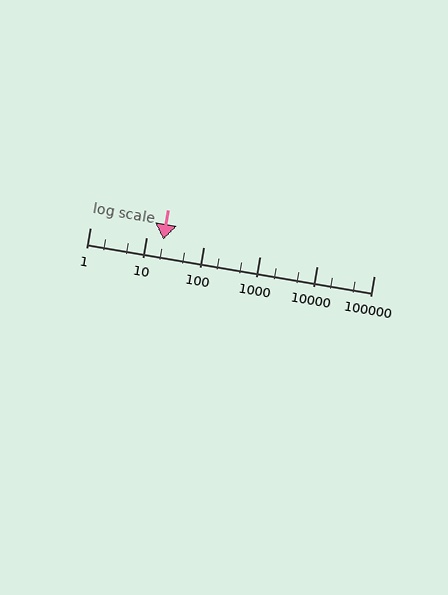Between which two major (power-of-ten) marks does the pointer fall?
The pointer is between 10 and 100.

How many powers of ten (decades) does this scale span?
The scale spans 5 decades, from 1 to 100000.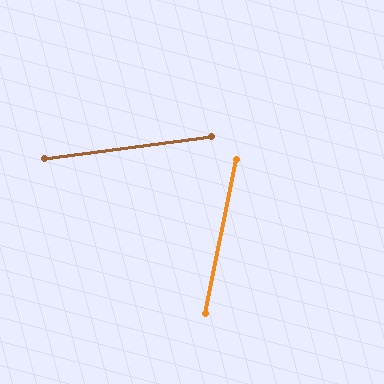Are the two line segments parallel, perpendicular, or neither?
Neither parallel nor perpendicular — they differ by about 71°.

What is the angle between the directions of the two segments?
Approximately 71 degrees.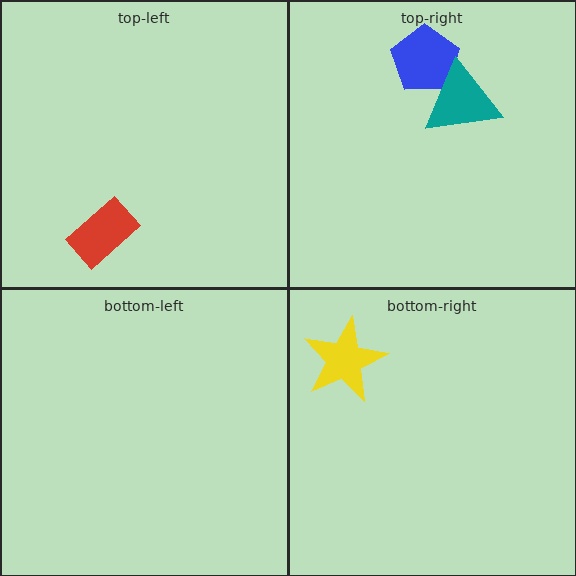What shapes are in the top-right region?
The blue pentagon, the teal triangle.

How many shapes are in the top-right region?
2.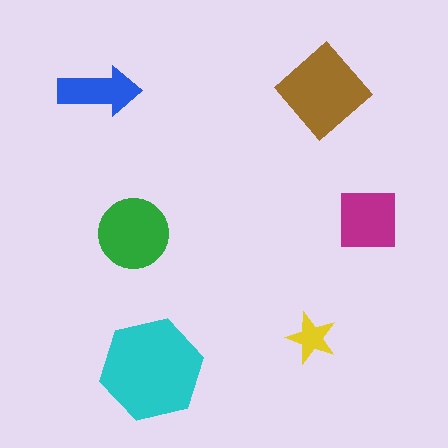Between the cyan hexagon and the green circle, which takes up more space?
The cyan hexagon.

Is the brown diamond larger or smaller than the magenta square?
Larger.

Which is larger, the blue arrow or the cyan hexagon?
The cyan hexagon.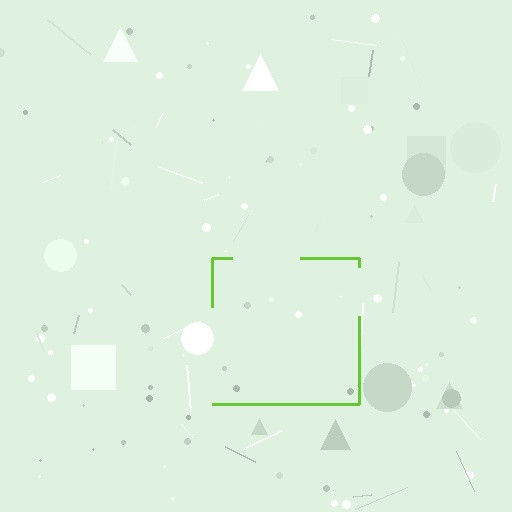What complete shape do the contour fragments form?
The contour fragments form a square.